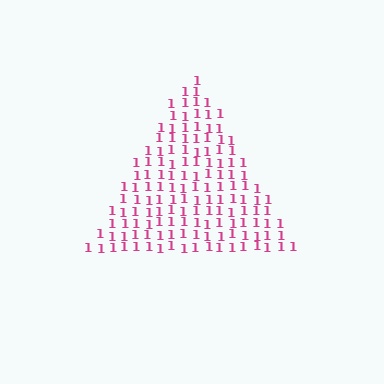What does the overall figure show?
The overall figure shows a triangle.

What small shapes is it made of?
It is made of small digit 1's.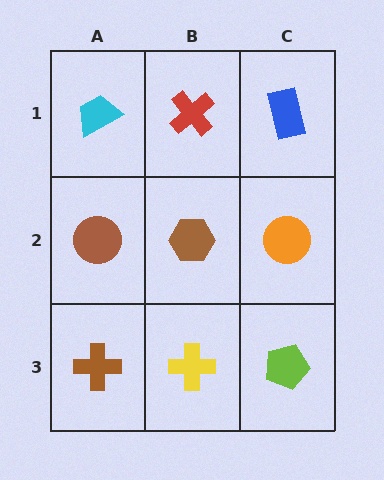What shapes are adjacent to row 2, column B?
A red cross (row 1, column B), a yellow cross (row 3, column B), a brown circle (row 2, column A), an orange circle (row 2, column C).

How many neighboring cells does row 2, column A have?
3.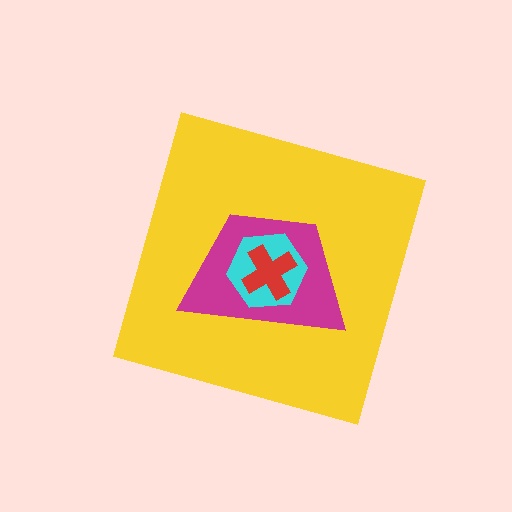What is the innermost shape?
The red cross.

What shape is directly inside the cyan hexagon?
The red cross.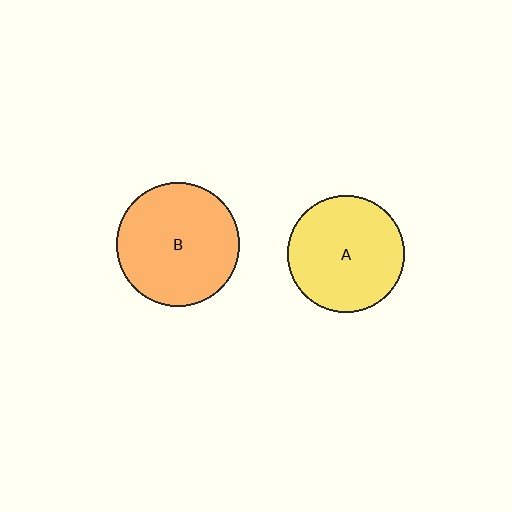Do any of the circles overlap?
No, none of the circles overlap.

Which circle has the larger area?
Circle B (orange).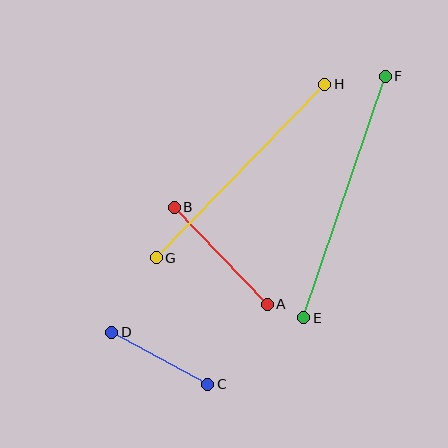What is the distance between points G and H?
The distance is approximately 242 pixels.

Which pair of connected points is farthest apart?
Points E and F are farthest apart.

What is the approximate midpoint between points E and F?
The midpoint is at approximately (345, 197) pixels.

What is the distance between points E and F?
The distance is approximately 255 pixels.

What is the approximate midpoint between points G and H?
The midpoint is at approximately (240, 171) pixels.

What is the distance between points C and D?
The distance is approximately 109 pixels.